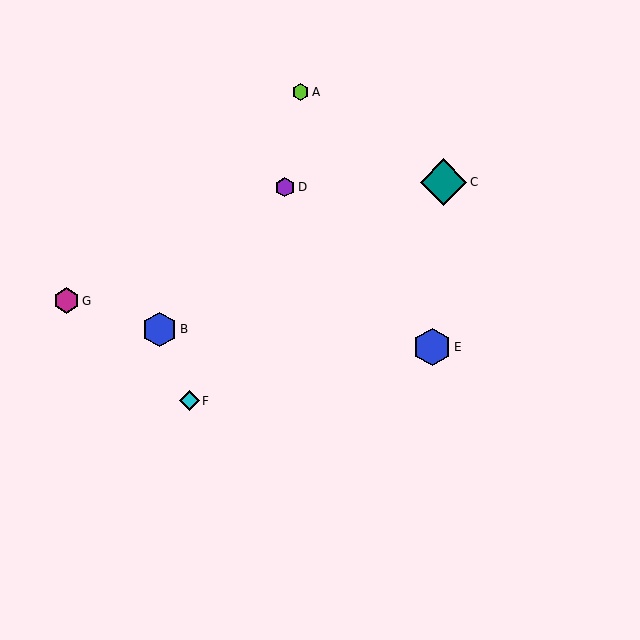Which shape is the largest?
The teal diamond (labeled C) is the largest.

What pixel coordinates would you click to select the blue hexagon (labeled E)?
Click at (432, 347) to select the blue hexagon E.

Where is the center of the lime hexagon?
The center of the lime hexagon is at (300, 92).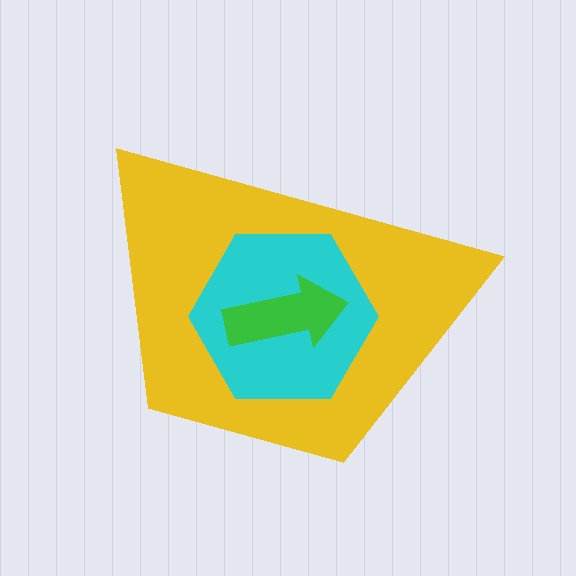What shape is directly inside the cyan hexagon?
The green arrow.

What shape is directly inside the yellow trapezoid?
The cyan hexagon.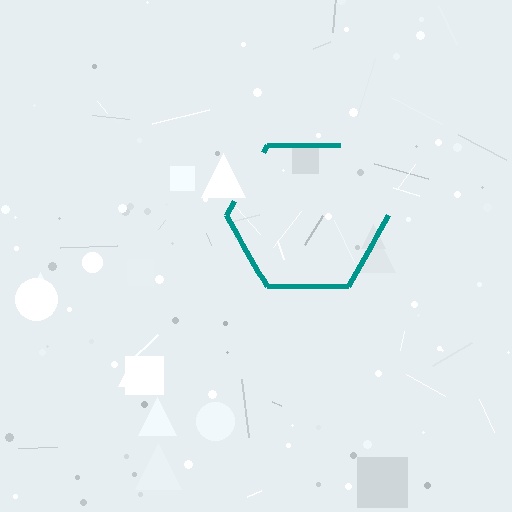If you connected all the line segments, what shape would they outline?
They would outline a hexagon.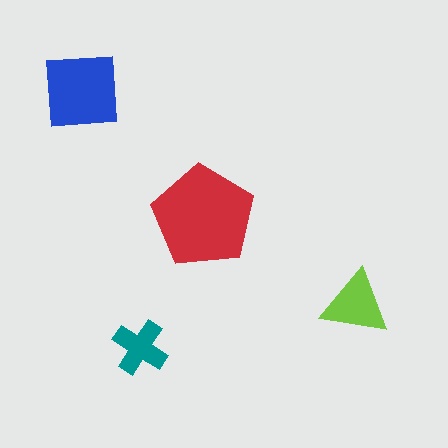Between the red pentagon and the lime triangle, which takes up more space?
The red pentagon.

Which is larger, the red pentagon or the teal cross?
The red pentagon.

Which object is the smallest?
The teal cross.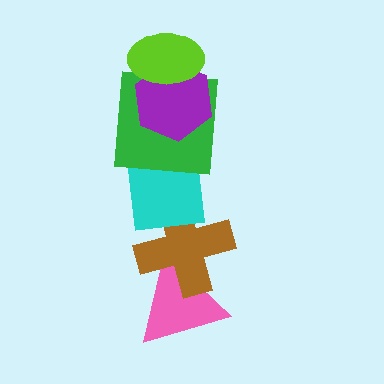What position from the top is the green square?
The green square is 3rd from the top.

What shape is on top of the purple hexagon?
The lime ellipse is on top of the purple hexagon.